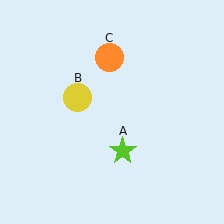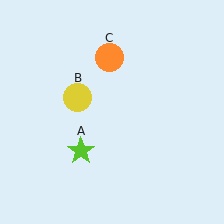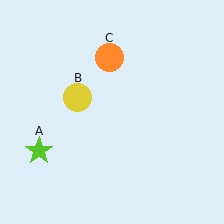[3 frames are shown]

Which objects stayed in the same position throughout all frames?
Yellow circle (object B) and orange circle (object C) remained stationary.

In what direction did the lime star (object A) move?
The lime star (object A) moved left.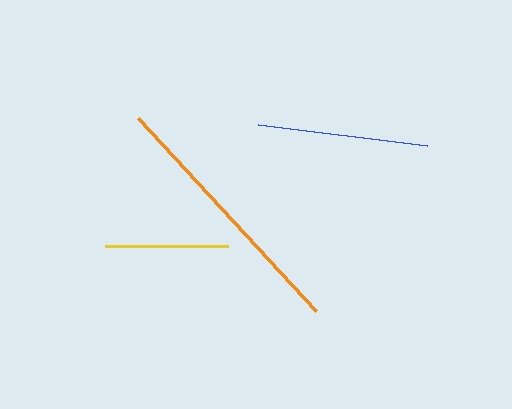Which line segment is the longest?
The orange line is the longest at approximately 262 pixels.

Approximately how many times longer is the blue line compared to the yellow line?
The blue line is approximately 1.4 times the length of the yellow line.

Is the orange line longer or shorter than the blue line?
The orange line is longer than the blue line.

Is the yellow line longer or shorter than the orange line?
The orange line is longer than the yellow line.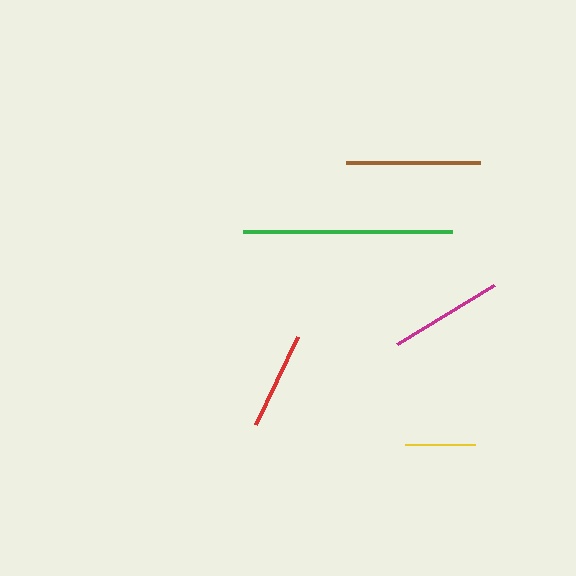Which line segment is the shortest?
The yellow line is the shortest at approximately 70 pixels.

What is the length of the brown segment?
The brown segment is approximately 134 pixels long.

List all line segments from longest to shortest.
From longest to shortest: green, brown, magenta, red, yellow.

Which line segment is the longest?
The green line is the longest at approximately 209 pixels.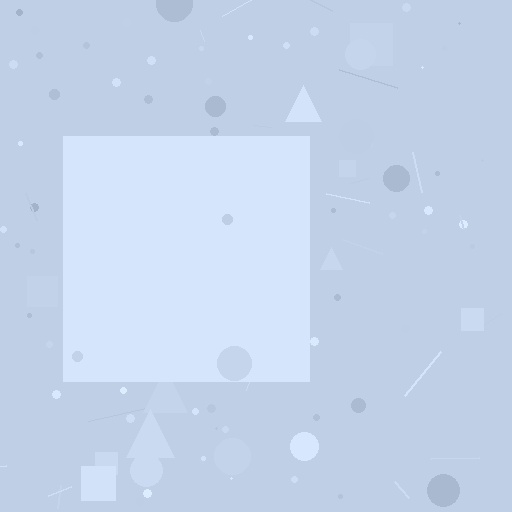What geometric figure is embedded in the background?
A square is embedded in the background.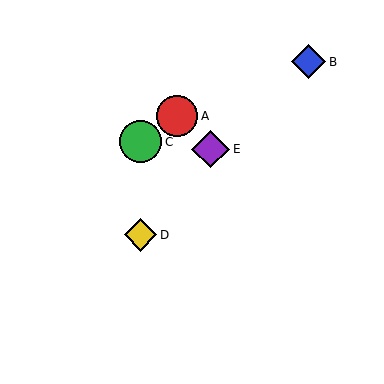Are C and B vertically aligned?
No, C is at x≈141 and B is at x≈308.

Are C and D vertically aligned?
Yes, both are at x≈141.